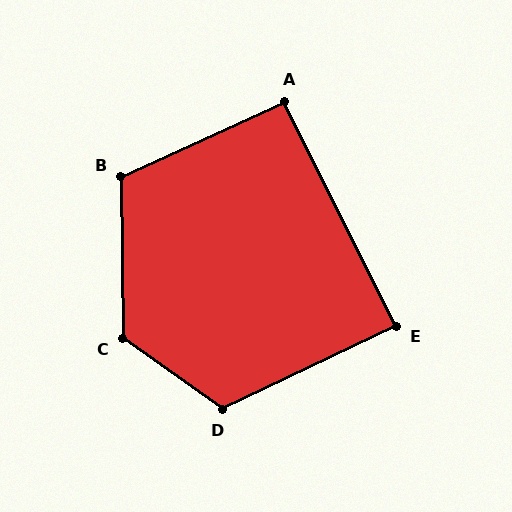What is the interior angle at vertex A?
Approximately 92 degrees (approximately right).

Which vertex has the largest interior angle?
C, at approximately 126 degrees.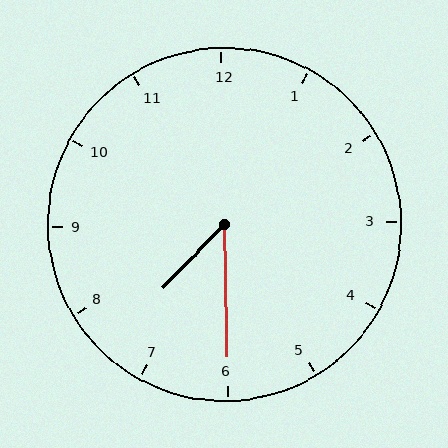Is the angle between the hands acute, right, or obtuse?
It is acute.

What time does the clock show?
7:30.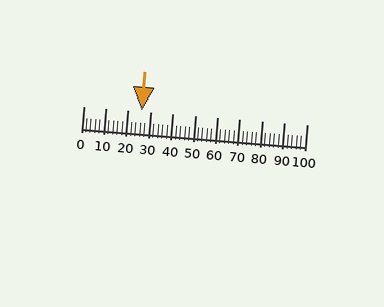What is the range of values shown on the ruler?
The ruler shows values from 0 to 100.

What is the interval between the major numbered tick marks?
The major tick marks are spaced 10 units apart.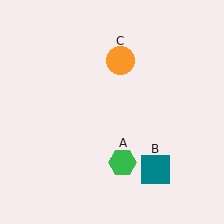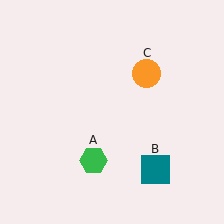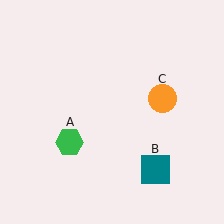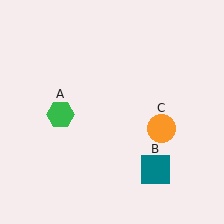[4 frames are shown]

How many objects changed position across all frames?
2 objects changed position: green hexagon (object A), orange circle (object C).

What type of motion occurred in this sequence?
The green hexagon (object A), orange circle (object C) rotated clockwise around the center of the scene.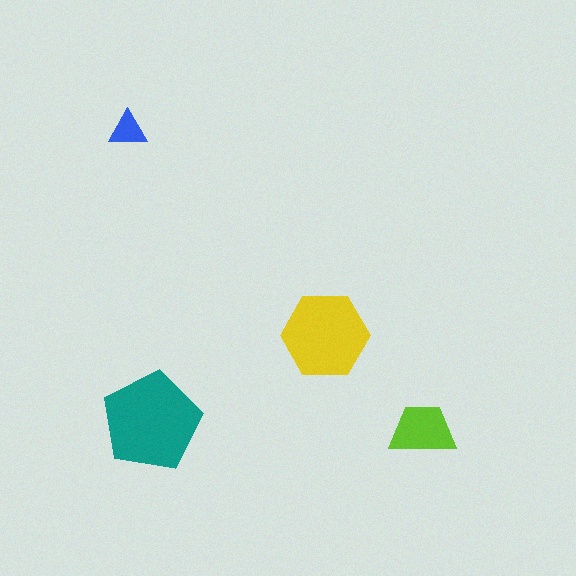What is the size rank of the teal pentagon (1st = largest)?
1st.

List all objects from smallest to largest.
The blue triangle, the lime trapezoid, the yellow hexagon, the teal pentagon.